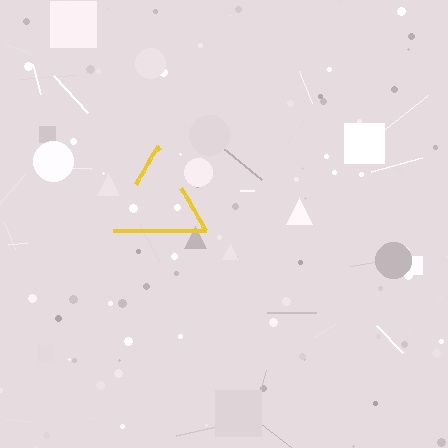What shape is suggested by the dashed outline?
The dashed outline suggests a triangle.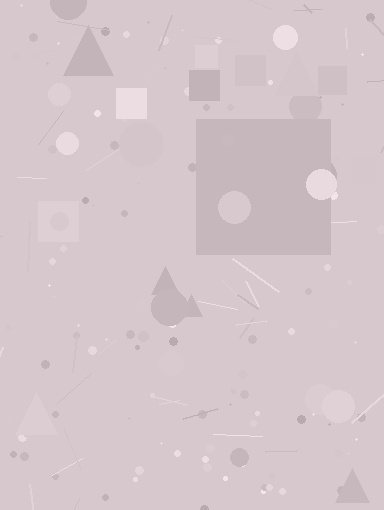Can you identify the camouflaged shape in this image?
The camouflaged shape is a square.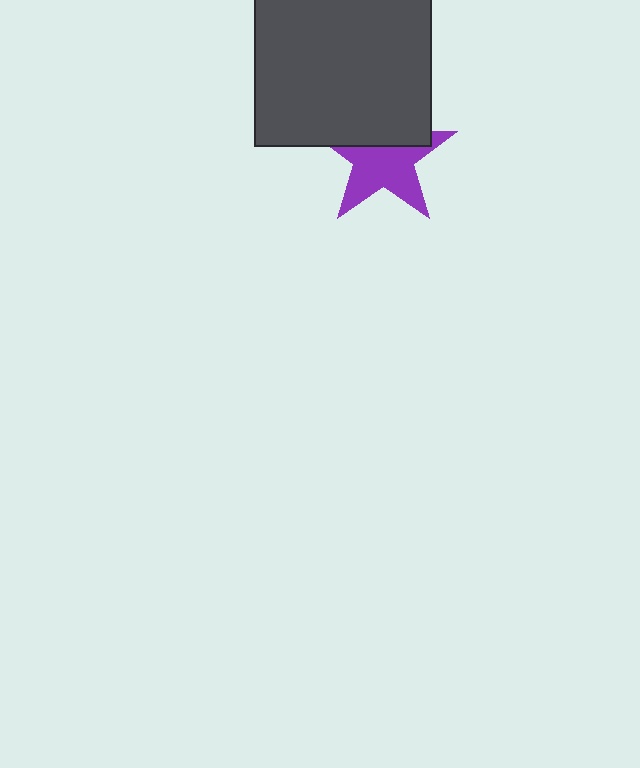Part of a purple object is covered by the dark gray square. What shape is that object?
It is a star.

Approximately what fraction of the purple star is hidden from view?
Roughly 40% of the purple star is hidden behind the dark gray square.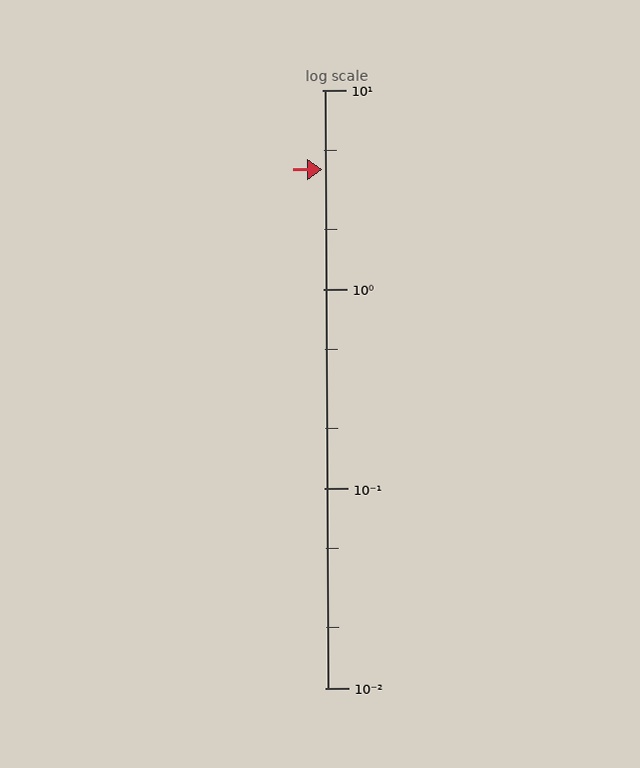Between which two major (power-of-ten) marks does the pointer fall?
The pointer is between 1 and 10.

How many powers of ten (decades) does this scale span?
The scale spans 3 decades, from 0.01 to 10.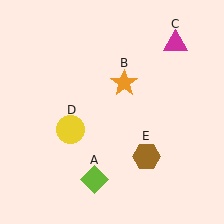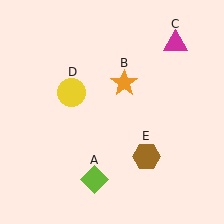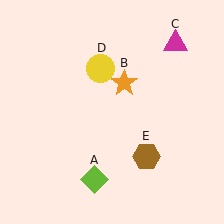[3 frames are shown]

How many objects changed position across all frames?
1 object changed position: yellow circle (object D).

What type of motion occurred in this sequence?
The yellow circle (object D) rotated clockwise around the center of the scene.